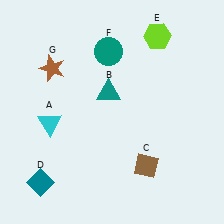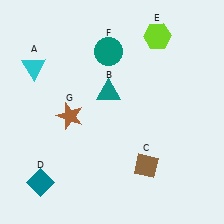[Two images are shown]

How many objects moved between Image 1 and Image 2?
2 objects moved between the two images.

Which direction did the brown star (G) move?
The brown star (G) moved down.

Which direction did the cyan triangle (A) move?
The cyan triangle (A) moved up.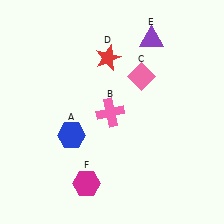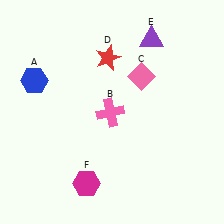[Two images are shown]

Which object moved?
The blue hexagon (A) moved up.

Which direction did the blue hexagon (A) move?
The blue hexagon (A) moved up.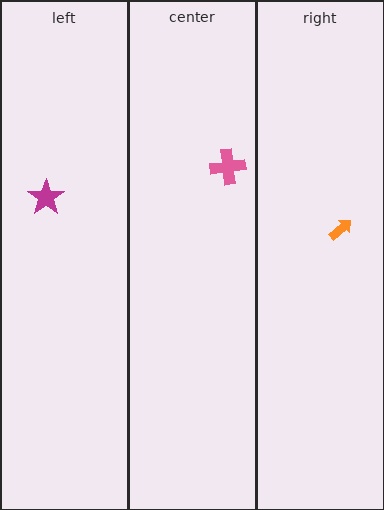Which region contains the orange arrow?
The right region.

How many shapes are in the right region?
1.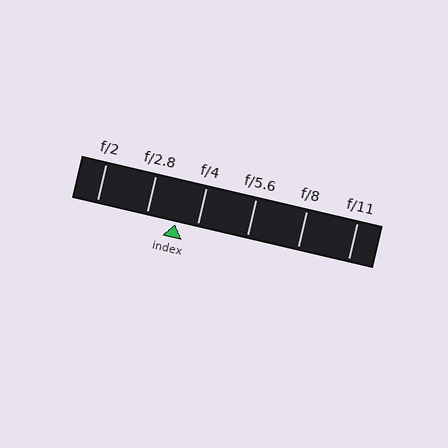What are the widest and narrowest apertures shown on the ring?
The widest aperture shown is f/2 and the narrowest is f/11.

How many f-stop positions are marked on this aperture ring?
There are 6 f-stop positions marked.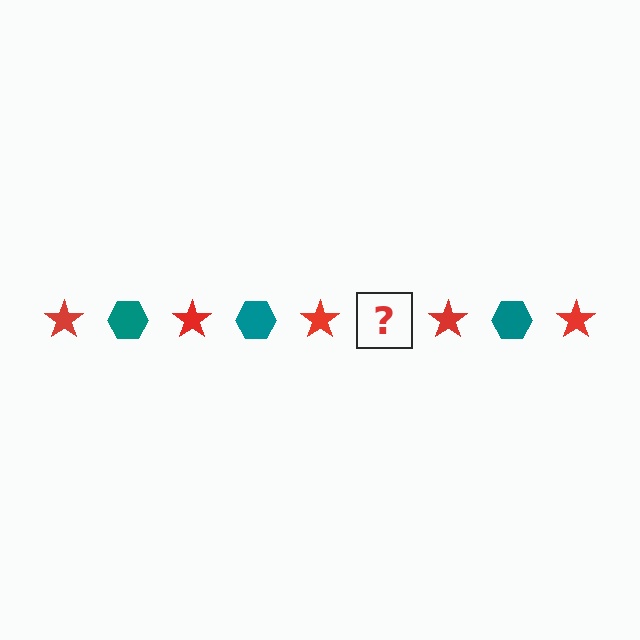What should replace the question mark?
The question mark should be replaced with a teal hexagon.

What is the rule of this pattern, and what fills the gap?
The rule is that the pattern alternates between red star and teal hexagon. The gap should be filled with a teal hexagon.